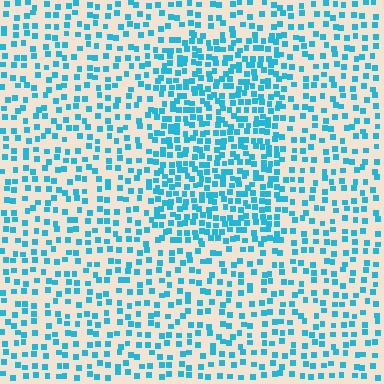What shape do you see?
I see a rectangle.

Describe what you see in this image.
The image contains small cyan elements arranged at two different densities. A rectangle-shaped region is visible where the elements are more densely packed than the surrounding area.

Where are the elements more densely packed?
The elements are more densely packed inside the rectangle boundary.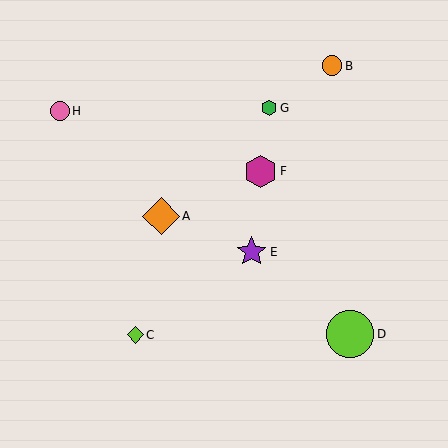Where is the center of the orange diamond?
The center of the orange diamond is at (161, 216).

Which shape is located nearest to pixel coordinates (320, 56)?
The orange circle (labeled B) at (332, 66) is nearest to that location.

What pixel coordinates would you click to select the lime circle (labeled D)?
Click at (350, 334) to select the lime circle D.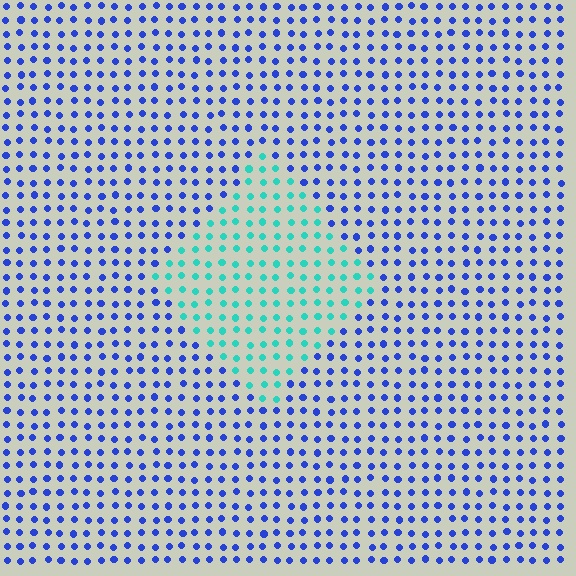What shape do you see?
I see a diamond.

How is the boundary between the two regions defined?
The boundary is defined purely by a slight shift in hue (about 60 degrees). Spacing, size, and orientation are identical on both sides.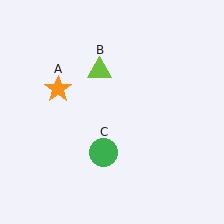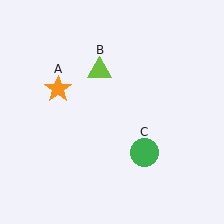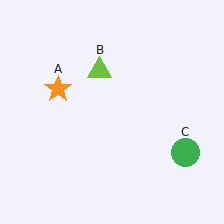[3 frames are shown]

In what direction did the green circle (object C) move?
The green circle (object C) moved right.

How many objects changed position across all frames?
1 object changed position: green circle (object C).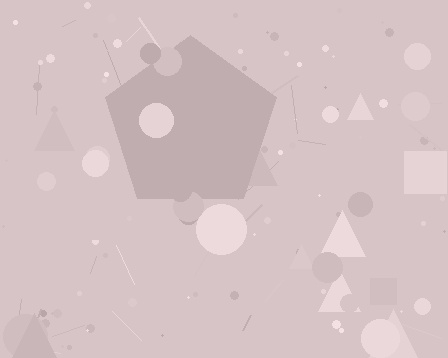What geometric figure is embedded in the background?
A pentagon is embedded in the background.